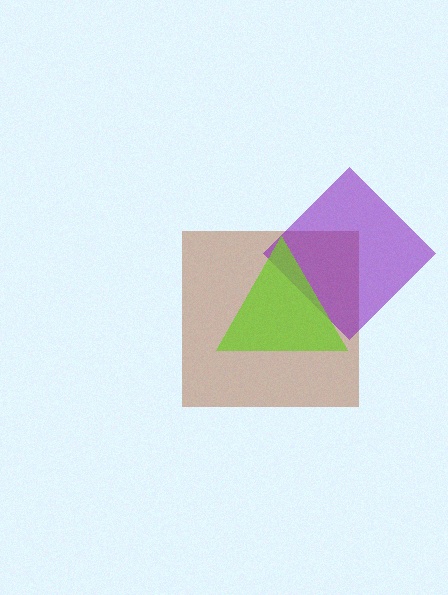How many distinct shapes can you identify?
There are 3 distinct shapes: a brown square, a purple diamond, a lime triangle.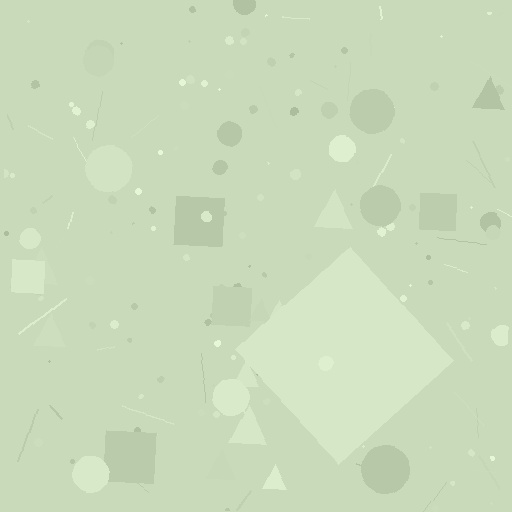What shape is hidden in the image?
A diamond is hidden in the image.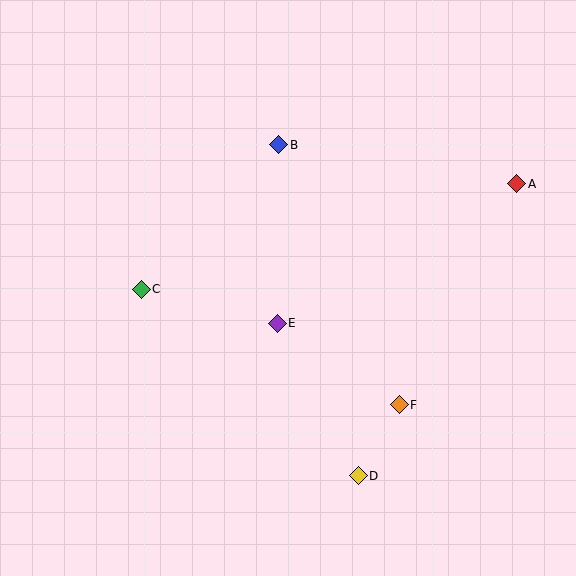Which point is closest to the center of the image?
Point E at (277, 323) is closest to the center.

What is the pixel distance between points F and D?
The distance between F and D is 82 pixels.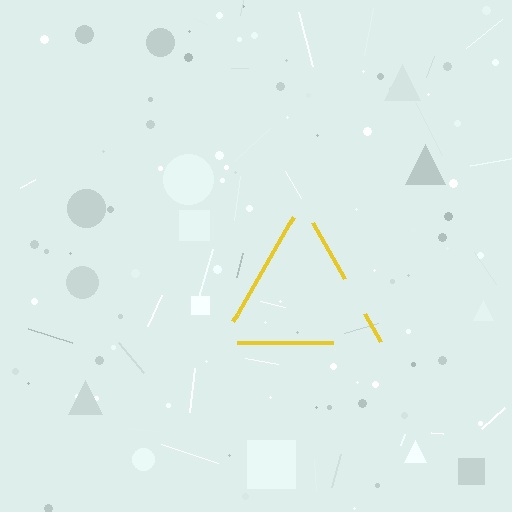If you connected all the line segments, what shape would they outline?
They would outline a triangle.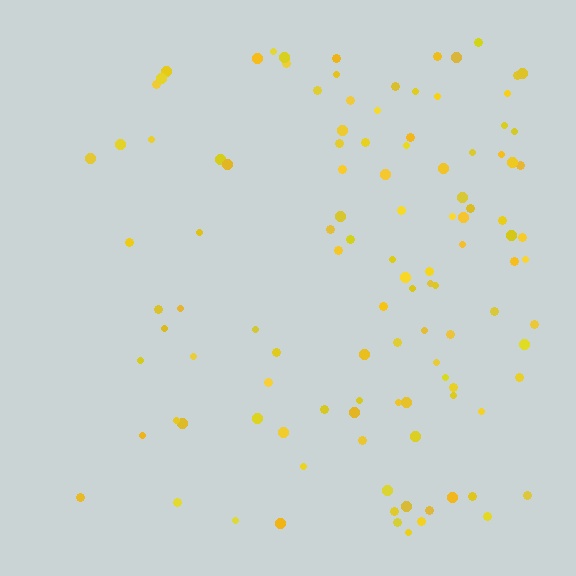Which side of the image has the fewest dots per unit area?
The left.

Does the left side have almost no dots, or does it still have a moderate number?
Still a moderate number, just noticeably fewer than the right.